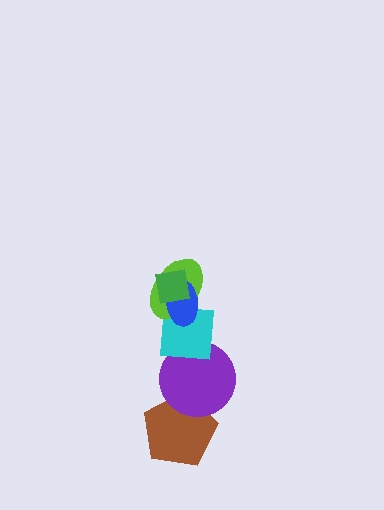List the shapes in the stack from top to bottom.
From top to bottom: the green square, the blue ellipse, the lime ellipse, the cyan square, the purple circle, the brown pentagon.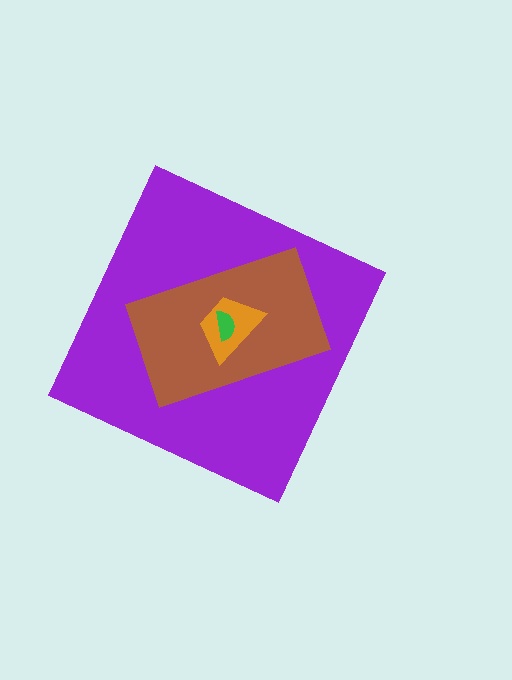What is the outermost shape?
The purple diamond.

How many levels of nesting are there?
4.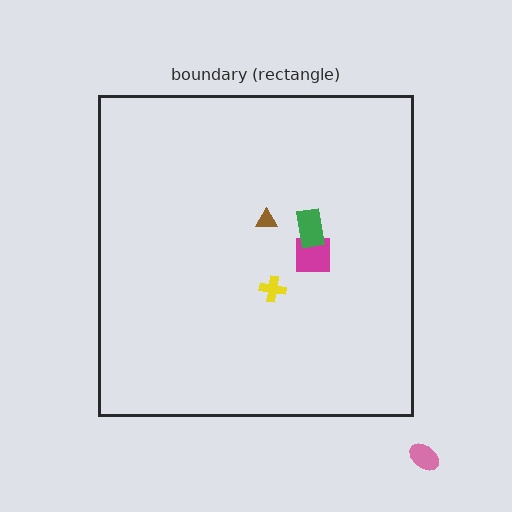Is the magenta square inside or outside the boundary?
Inside.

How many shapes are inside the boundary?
4 inside, 1 outside.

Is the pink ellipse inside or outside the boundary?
Outside.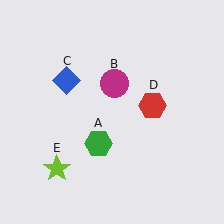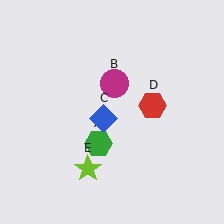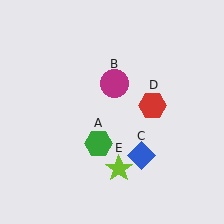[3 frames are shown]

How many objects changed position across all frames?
2 objects changed position: blue diamond (object C), lime star (object E).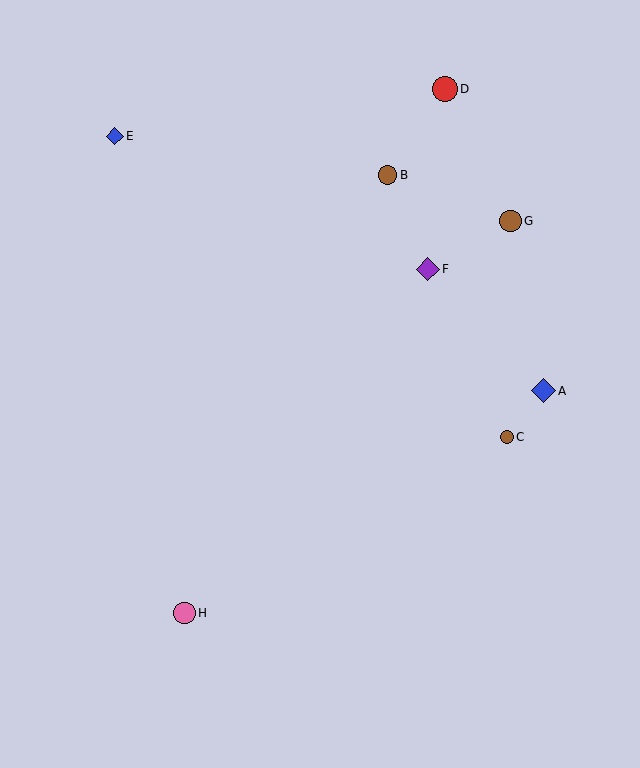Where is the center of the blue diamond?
The center of the blue diamond is at (115, 136).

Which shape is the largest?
The red circle (labeled D) is the largest.